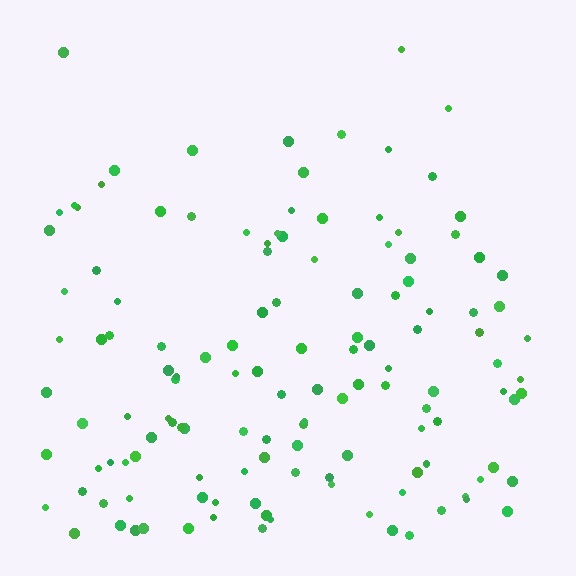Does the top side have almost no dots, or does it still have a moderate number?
Still a moderate number, just noticeably fewer than the bottom.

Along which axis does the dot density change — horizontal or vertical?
Vertical.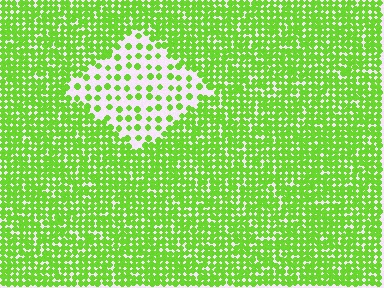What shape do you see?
I see a diamond.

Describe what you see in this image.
The image contains small lime elements arranged at two different densities. A diamond-shaped region is visible where the elements are less densely packed than the surrounding area.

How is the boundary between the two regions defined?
The boundary is defined by a change in element density (approximately 3.0x ratio). All elements are the same color, size, and shape.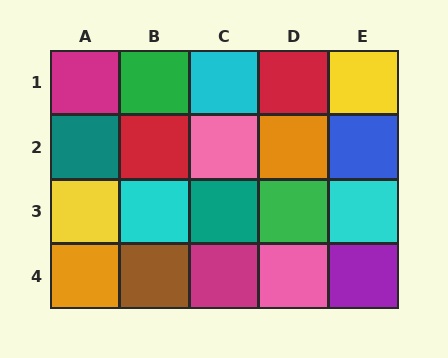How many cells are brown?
1 cell is brown.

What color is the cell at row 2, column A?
Teal.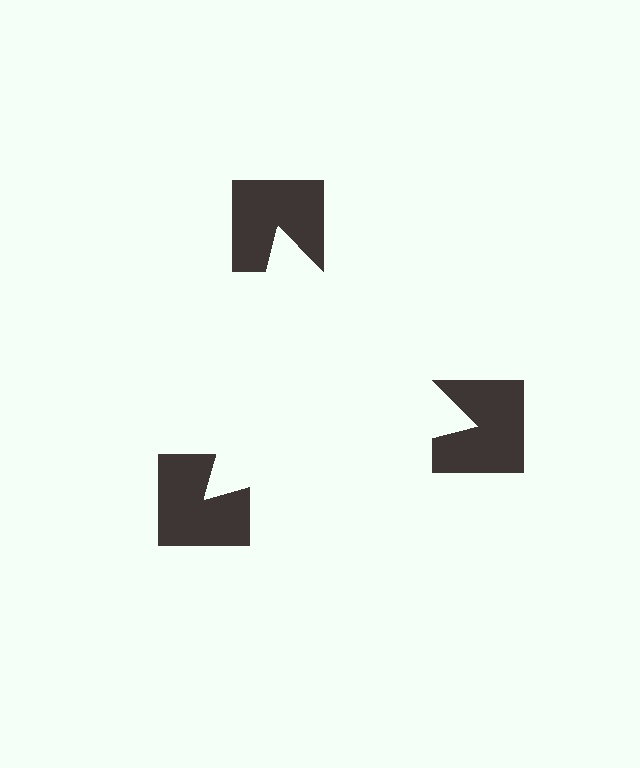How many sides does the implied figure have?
3 sides.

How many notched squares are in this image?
There are 3 — one at each vertex of the illusory triangle.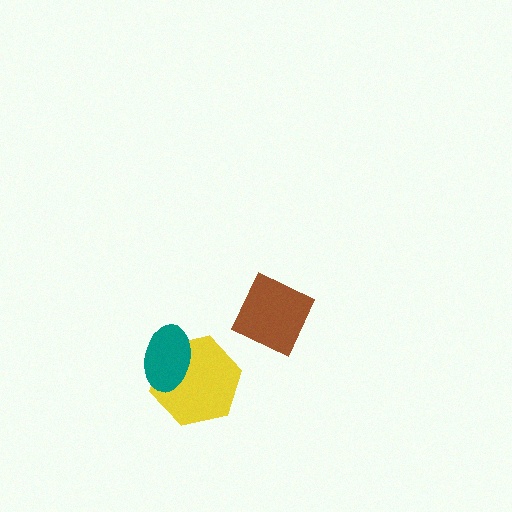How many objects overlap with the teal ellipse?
1 object overlaps with the teal ellipse.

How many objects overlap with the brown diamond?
0 objects overlap with the brown diamond.